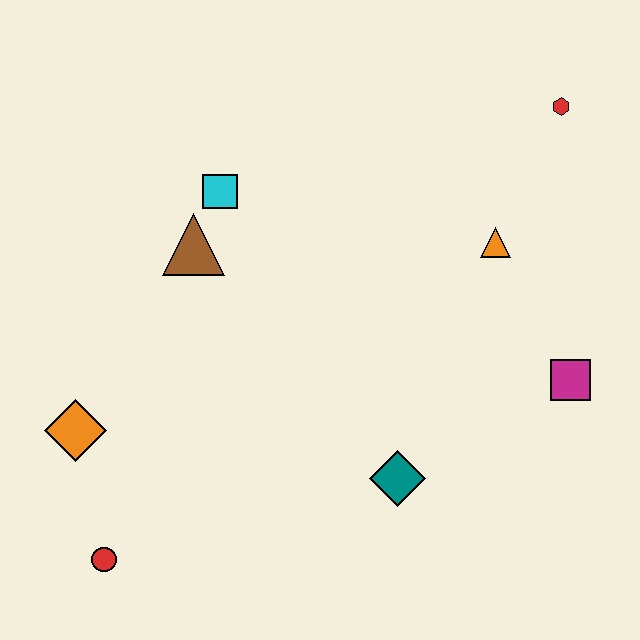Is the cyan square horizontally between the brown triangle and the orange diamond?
No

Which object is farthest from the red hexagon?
The red circle is farthest from the red hexagon.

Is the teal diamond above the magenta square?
No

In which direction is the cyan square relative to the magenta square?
The cyan square is to the left of the magenta square.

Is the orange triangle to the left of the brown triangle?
No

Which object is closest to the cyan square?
The brown triangle is closest to the cyan square.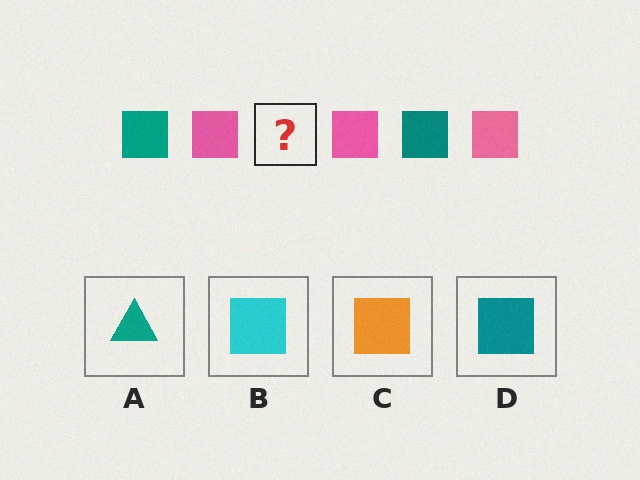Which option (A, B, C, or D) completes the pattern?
D.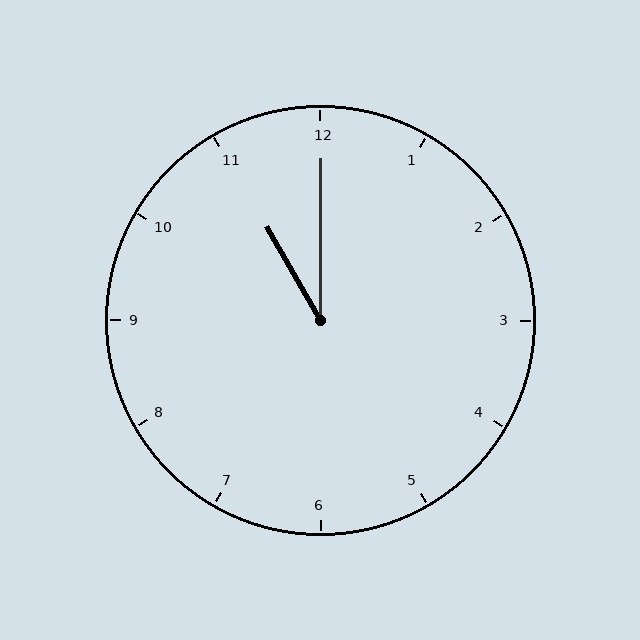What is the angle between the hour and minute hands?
Approximately 30 degrees.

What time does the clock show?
11:00.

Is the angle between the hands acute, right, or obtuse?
It is acute.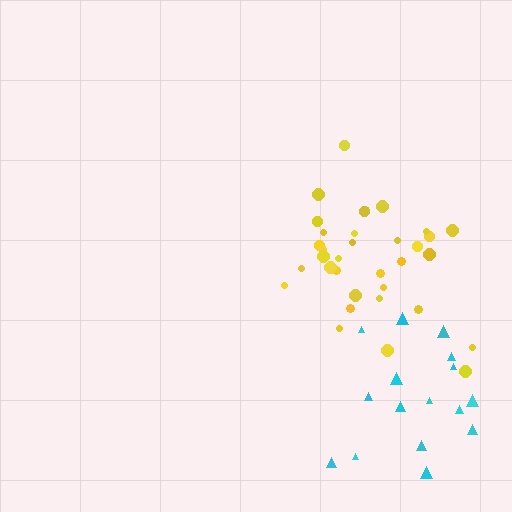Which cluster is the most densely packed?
Yellow.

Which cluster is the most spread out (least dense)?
Cyan.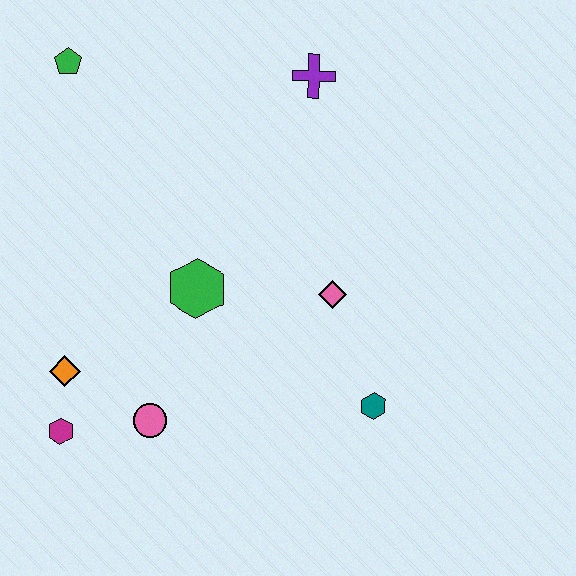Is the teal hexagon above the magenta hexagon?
Yes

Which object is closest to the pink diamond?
The teal hexagon is closest to the pink diamond.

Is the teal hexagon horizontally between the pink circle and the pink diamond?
No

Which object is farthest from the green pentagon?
The teal hexagon is farthest from the green pentagon.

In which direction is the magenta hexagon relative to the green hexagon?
The magenta hexagon is below the green hexagon.